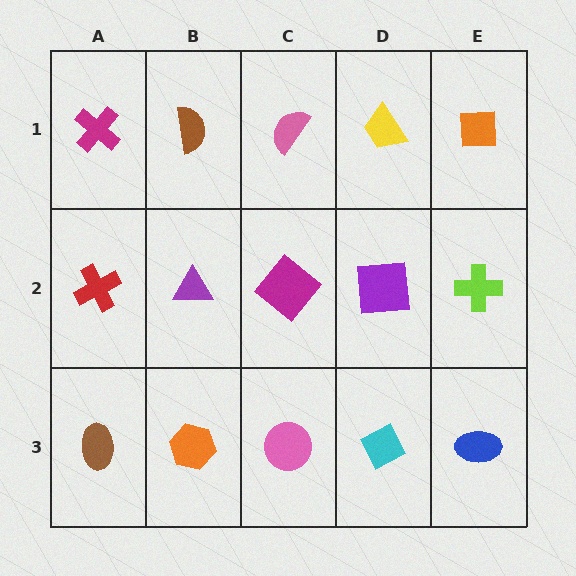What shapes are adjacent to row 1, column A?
A red cross (row 2, column A), a brown semicircle (row 1, column B).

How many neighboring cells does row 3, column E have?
2.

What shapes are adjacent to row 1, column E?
A lime cross (row 2, column E), a yellow trapezoid (row 1, column D).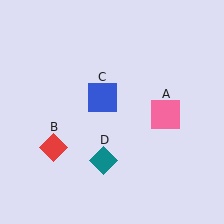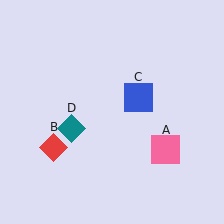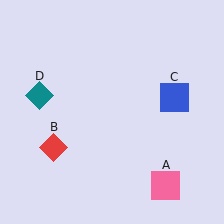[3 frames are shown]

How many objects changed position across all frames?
3 objects changed position: pink square (object A), blue square (object C), teal diamond (object D).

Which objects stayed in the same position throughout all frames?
Red diamond (object B) remained stationary.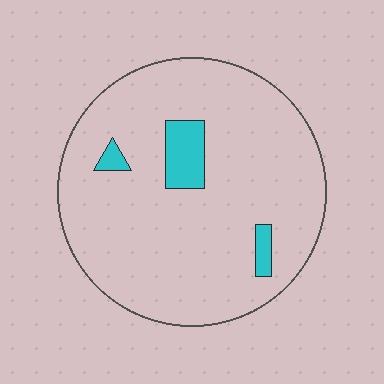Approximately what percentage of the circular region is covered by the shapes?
Approximately 10%.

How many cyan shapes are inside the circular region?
3.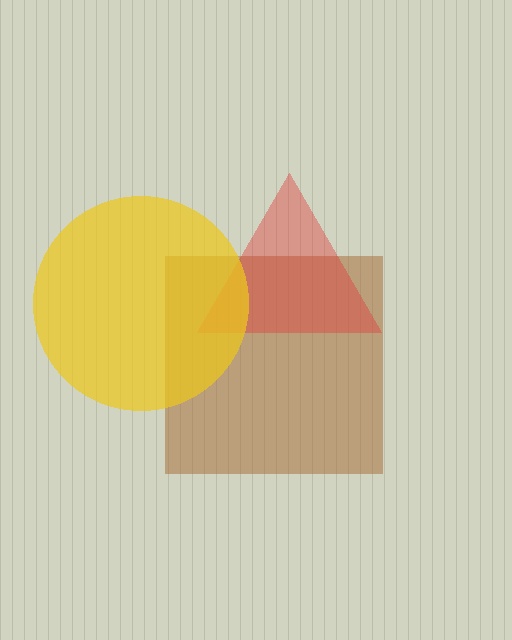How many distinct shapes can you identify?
There are 3 distinct shapes: a brown square, a red triangle, a yellow circle.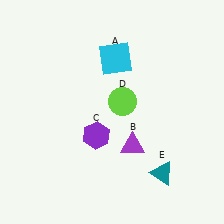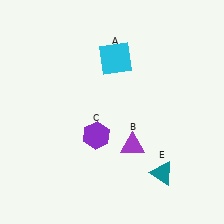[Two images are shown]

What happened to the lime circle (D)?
The lime circle (D) was removed in Image 2. It was in the top-right area of Image 1.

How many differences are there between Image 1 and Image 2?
There is 1 difference between the two images.